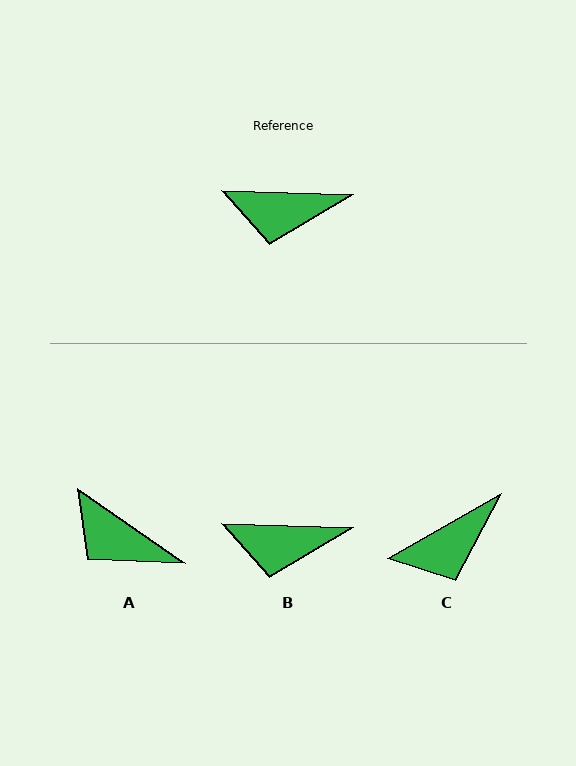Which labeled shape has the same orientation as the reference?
B.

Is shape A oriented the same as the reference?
No, it is off by about 33 degrees.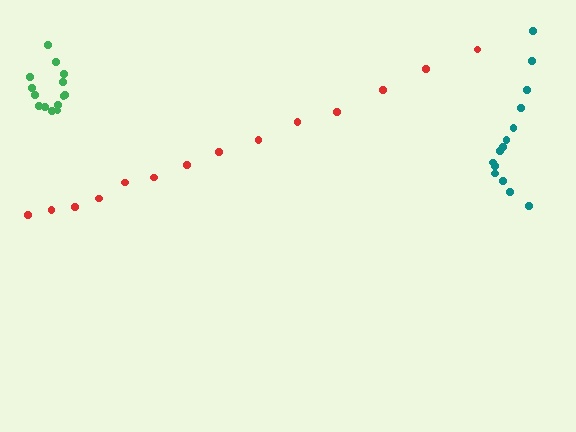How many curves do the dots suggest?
There are 3 distinct paths.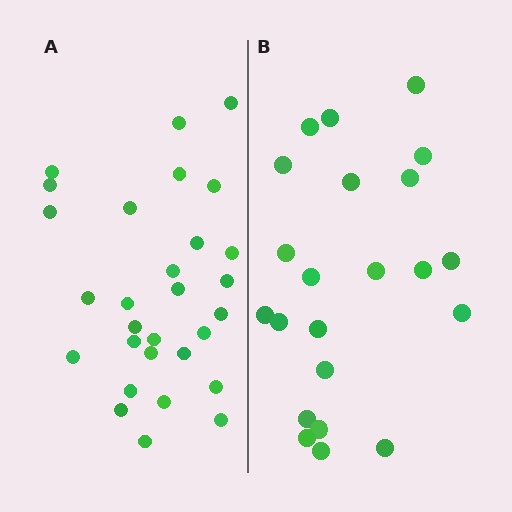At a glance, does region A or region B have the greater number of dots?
Region A (the left region) has more dots.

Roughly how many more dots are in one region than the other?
Region A has roughly 8 or so more dots than region B.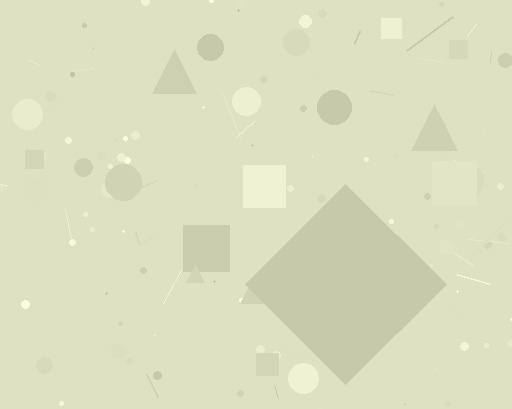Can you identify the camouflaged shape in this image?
The camouflaged shape is a diamond.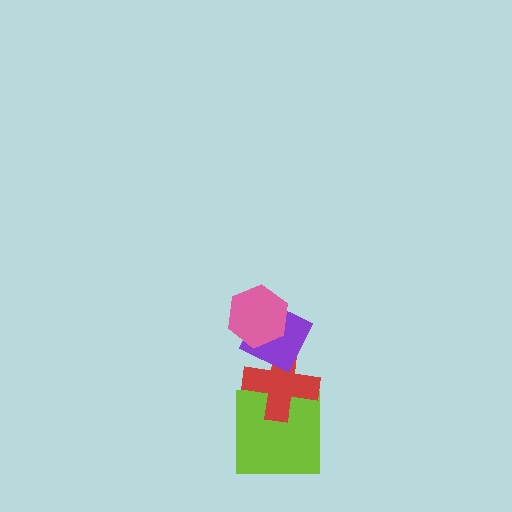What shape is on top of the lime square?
The red cross is on top of the lime square.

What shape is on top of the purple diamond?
The pink hexagon is on top of the purple diamond.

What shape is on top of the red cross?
The purple diamond is on top of the red cross.